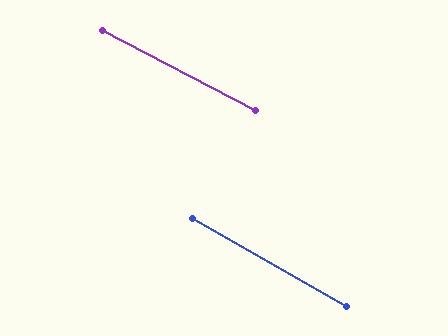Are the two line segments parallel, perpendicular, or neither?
Parallel — their directions differ by only 1.8°.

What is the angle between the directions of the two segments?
Approximately 2 degrees.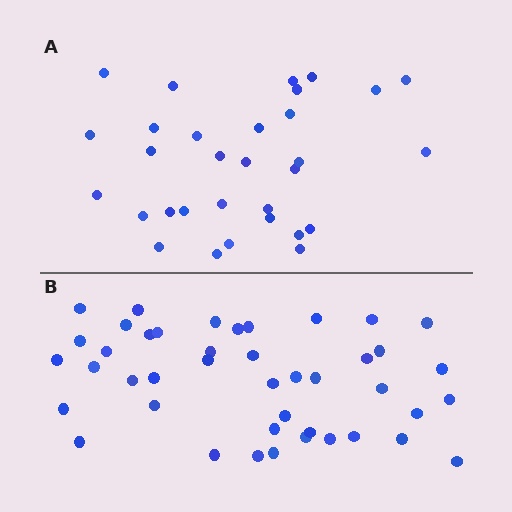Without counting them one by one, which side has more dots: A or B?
Region B (the bottom region) has more dots.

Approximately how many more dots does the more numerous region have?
Region B has roughly 12 or so more dots than region A.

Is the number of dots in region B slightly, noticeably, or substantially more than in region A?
Region B has noticeably more, but not dramatically so. The ratio is roughly 1.4 to 1.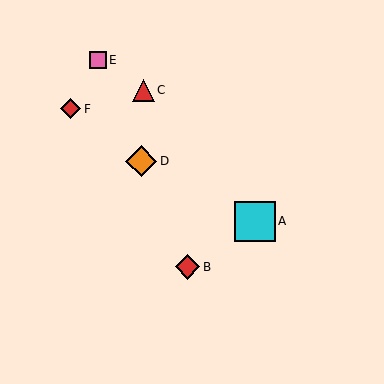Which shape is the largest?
The cyan square (labeled A) is the largest.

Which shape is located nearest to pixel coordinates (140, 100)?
The red triangle (labeled C) at (143, 90) is nearest to that location.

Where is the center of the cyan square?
The center of the cyan square is at (255, 221).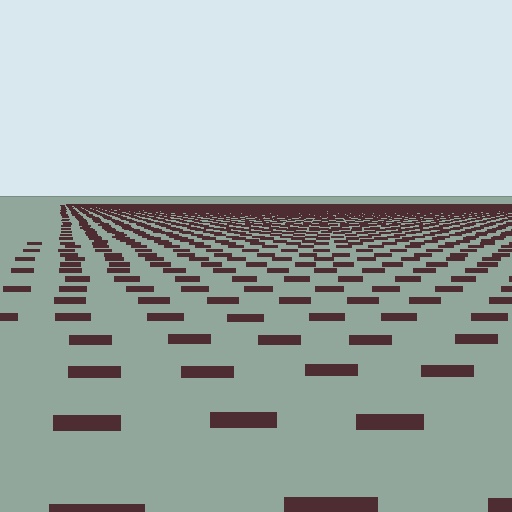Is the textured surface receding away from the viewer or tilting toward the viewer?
The surface is receding away from the viewer. Texture elements get smaller and denser toward the top.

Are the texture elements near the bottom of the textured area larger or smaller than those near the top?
Larger. Near the bottom, elements are closer to the viewer and appear at a bigger on-screen size.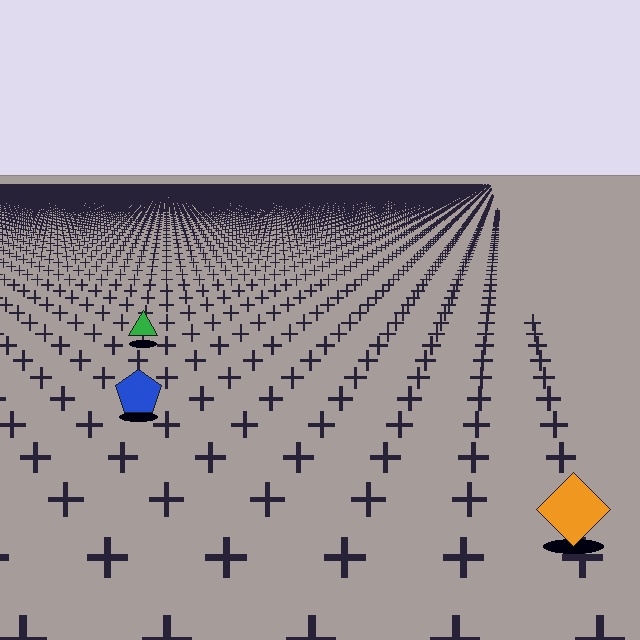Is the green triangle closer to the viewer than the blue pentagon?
No. The blue pentagon is closer — you can tell from the texture gradient: the ground texture is coarser near it.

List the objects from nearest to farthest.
From nearest to farthest: the orange diamond, the blue pentagon, the green triangle.